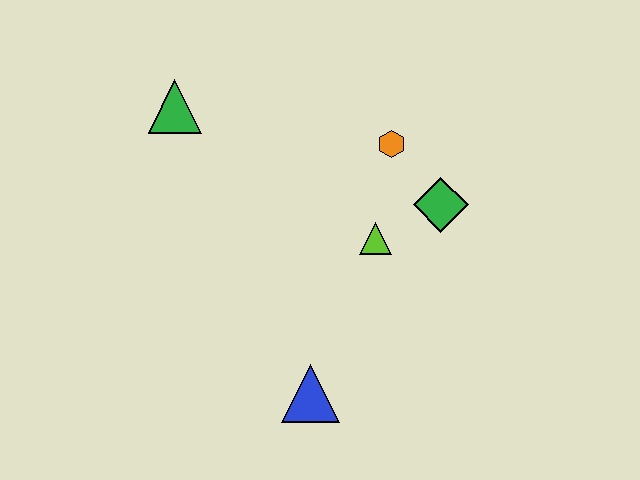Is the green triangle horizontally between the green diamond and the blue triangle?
No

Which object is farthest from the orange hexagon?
The blue triangle is farthest from the orange hexagon.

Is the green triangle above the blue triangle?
Yes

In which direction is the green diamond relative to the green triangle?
The green diamond is to the right of the green triangle.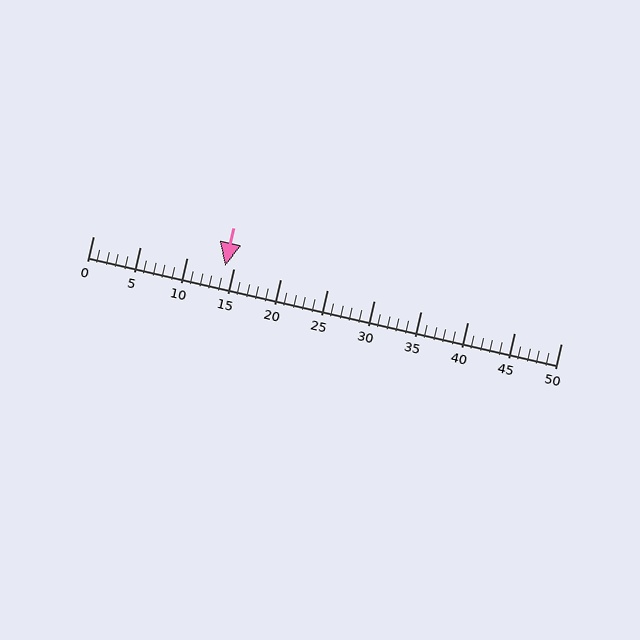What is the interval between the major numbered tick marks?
The major tick marks are spaced 5 units apart.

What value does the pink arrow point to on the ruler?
The pink arrow points to approximately 14.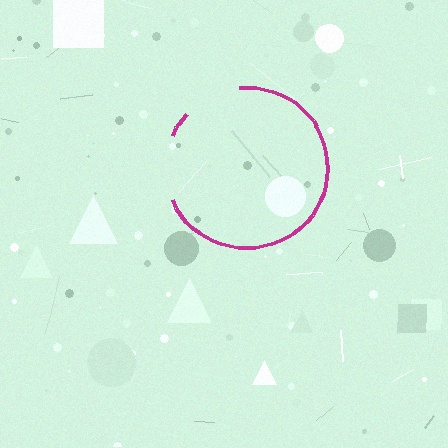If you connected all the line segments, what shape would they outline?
They would outline a circle.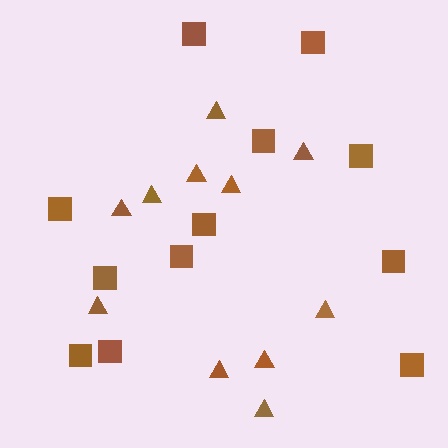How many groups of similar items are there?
There are 2 groups: one group of squares (12) and one group of triangles (11).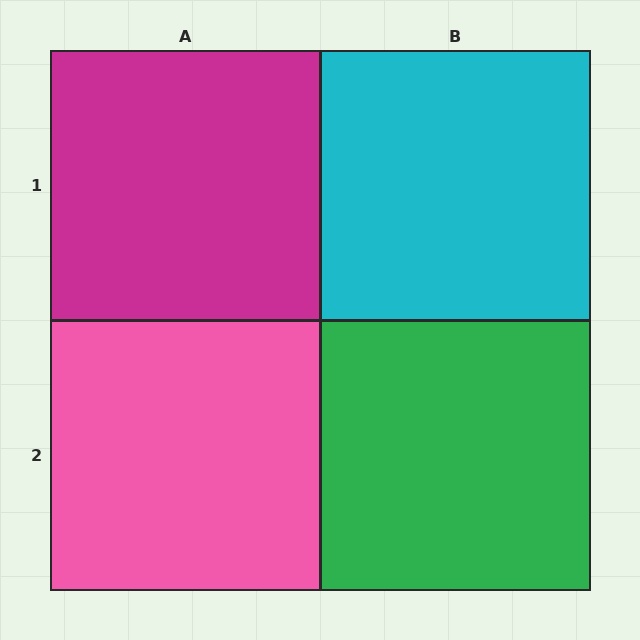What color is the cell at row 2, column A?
Pink.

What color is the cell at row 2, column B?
Green.